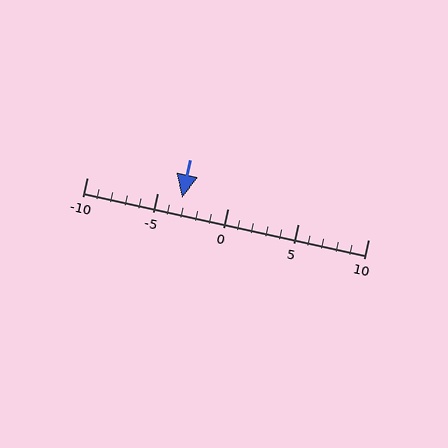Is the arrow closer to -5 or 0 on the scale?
The arrow is closer to -5.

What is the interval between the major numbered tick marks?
The major tick marks are spaced 5 units apart.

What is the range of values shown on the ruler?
The ruler shows values from -10 to 10.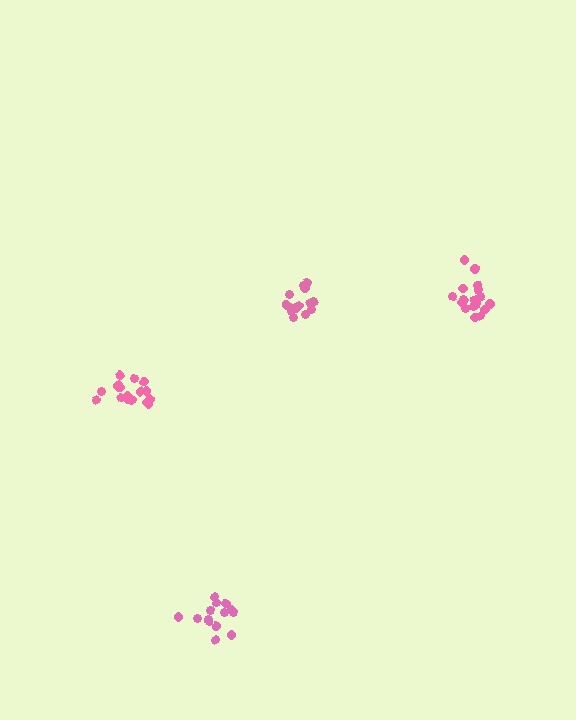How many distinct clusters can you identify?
There are 4 distinct clusters.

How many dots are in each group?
Group 1: 14 dots, Group 2: 14 dots, Group 3: 17 dots, Group 4: 18 dots (63 total).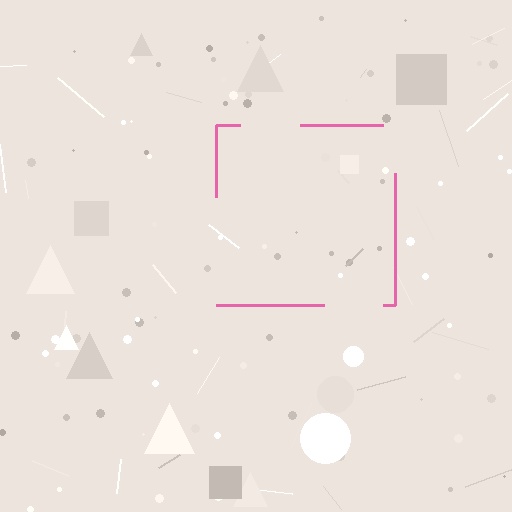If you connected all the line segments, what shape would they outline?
They would outline a square.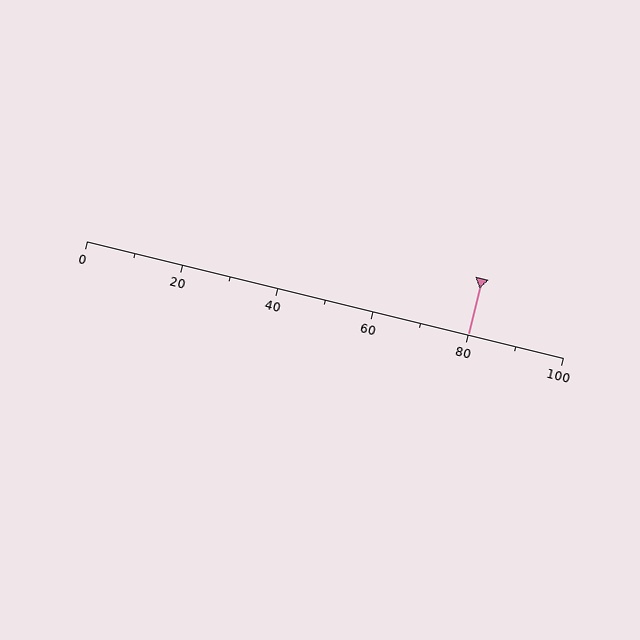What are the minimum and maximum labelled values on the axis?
The axis runs from 0 to 100.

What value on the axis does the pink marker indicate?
The marker indicates approximately 80.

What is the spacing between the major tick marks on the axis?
The major ticks are spaced 20 apart.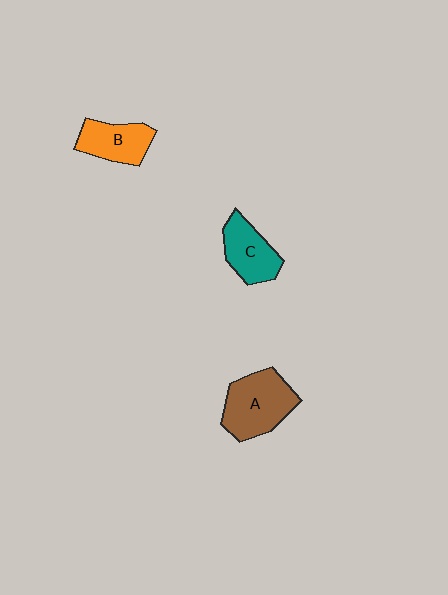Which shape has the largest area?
Shape A (brown).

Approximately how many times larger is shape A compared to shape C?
Approximately 1.4 times.